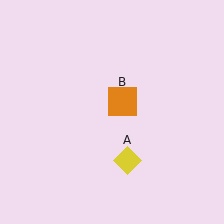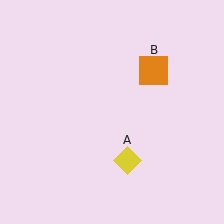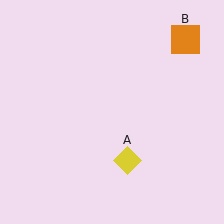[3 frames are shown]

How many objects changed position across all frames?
1 object changed position: orange square (object B).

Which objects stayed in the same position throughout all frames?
Yellow diamond (object A) remained stationary.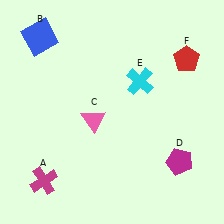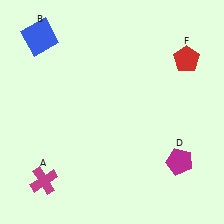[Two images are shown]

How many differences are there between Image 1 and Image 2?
There are 2 differences between the two images.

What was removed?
The pink triangle (C), the cyan cross (E) were removed in Image 2.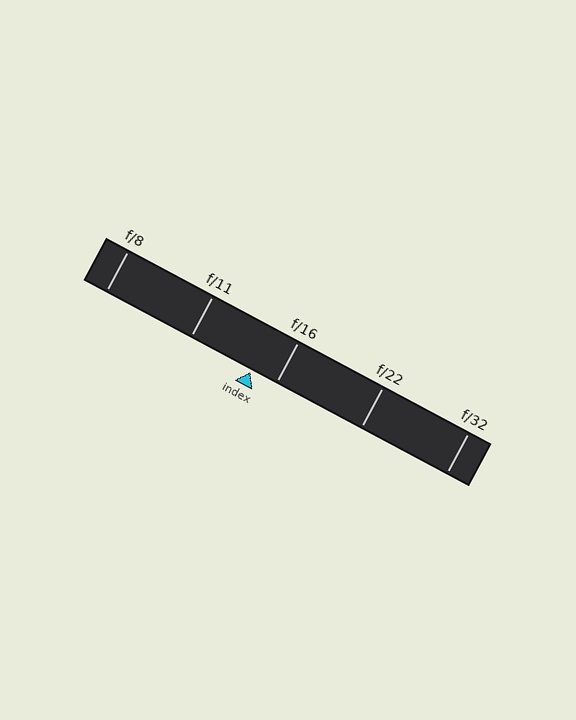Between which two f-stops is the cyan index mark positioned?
The index mark is between f/11 and f/16.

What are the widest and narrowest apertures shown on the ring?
The widest aperture shown is f/8 and the narrowest is f/32.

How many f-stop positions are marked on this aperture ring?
There are 5 f-stop positions marked.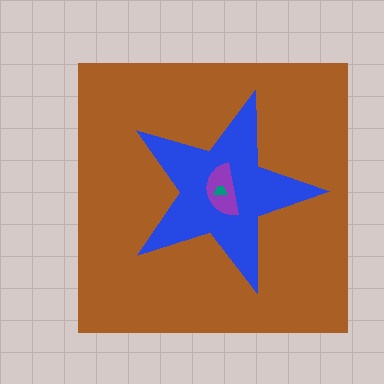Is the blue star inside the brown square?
Yes.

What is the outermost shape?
The brown square.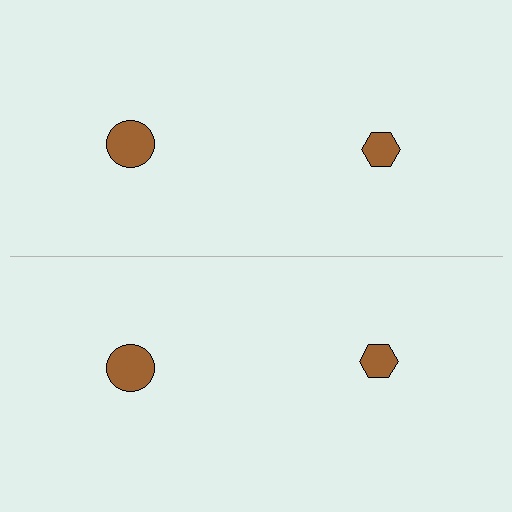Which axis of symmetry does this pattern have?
The pattern has a horizontal axis of symmetry running through the center of the image.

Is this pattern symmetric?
Yes, this pattern has bilateral (reflection) symmetry.